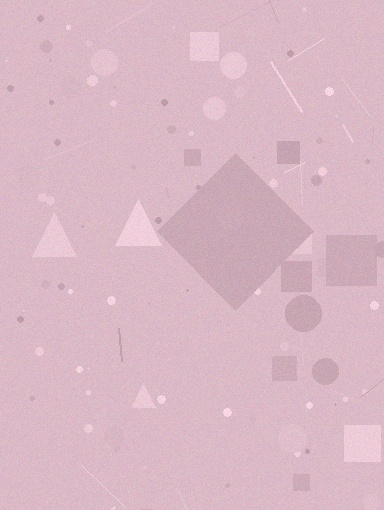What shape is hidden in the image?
A diamond is hidden in the image.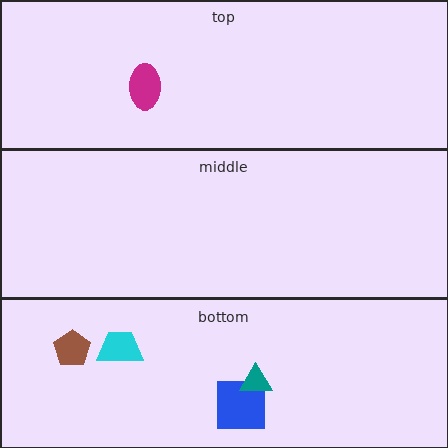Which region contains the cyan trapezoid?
The bottom region.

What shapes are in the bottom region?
The blue square, the cyan trapezoid, the brown pentagon, the teal triangle.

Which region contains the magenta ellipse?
The top region.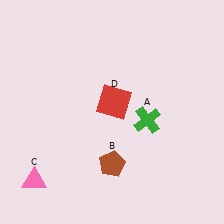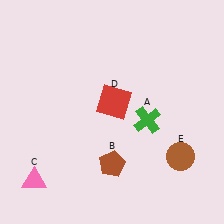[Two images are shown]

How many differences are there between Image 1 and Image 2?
There is 1 difference between the two images.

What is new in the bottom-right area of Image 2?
A brown circle (E) was added in the bottom-right area of Image 2.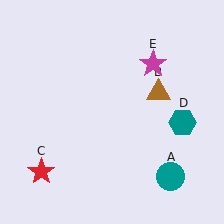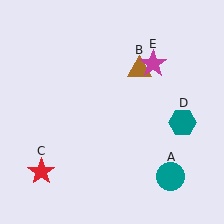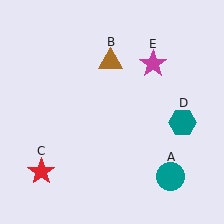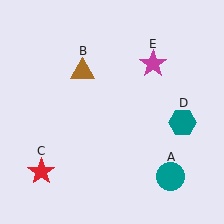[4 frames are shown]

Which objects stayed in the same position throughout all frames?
Teal circle (object A) and red star (object C) and teal hexagon (object D) and magenta star (object E) remained stationary.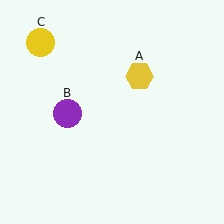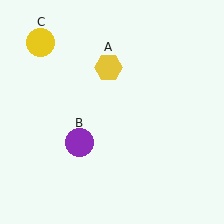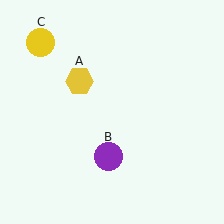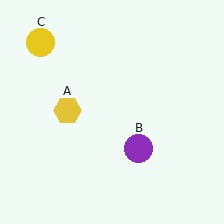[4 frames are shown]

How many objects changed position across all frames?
2 objects changed position: yellow hexagon (object A), purple circle (object B).